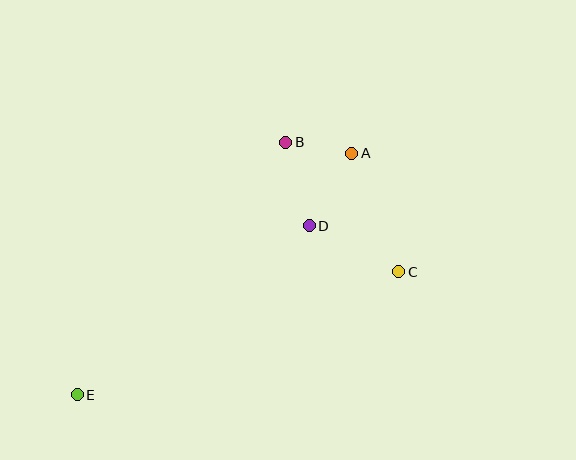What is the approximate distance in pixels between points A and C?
The distance between A and C is approximately 127 pixels.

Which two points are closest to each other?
Points A and B are closest to each other.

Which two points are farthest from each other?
Points A and E are farthest from each other.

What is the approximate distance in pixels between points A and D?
The distance between A and D is approximately 84 pixels.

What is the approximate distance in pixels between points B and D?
The distance between B and D is approximately 87 pixels.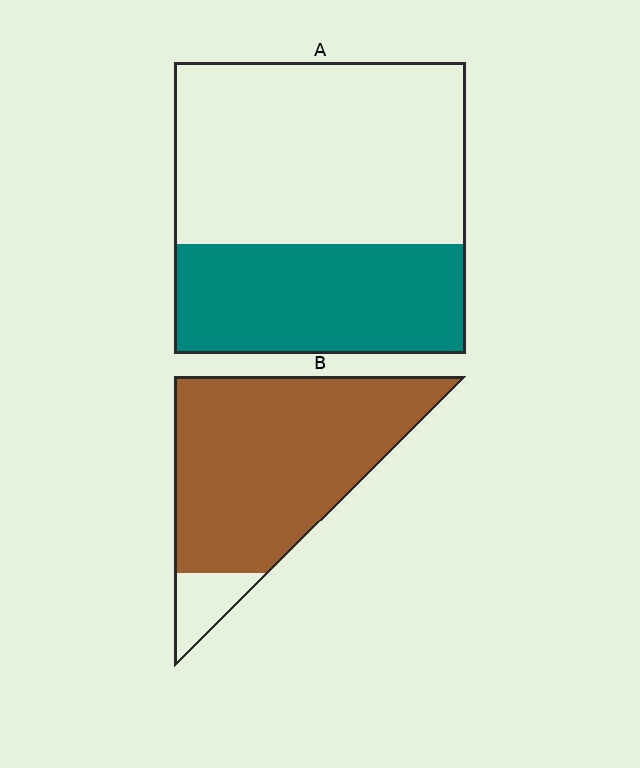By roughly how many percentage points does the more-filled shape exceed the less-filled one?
By roughly 50 percentage points (B over A).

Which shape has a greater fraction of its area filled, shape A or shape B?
Shape B.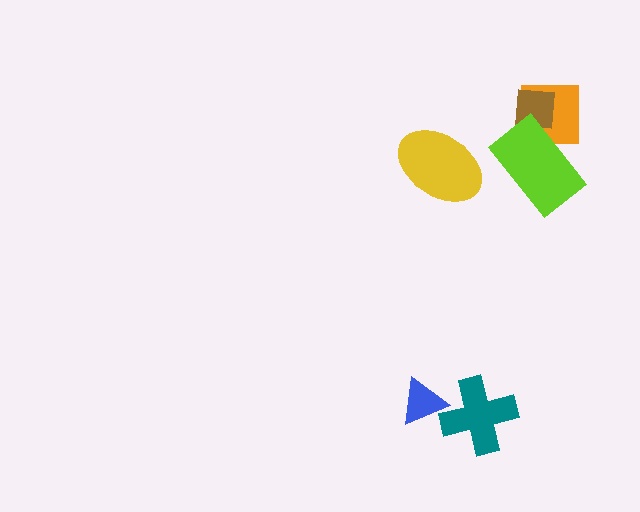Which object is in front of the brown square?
The lime rectangle is in front of the brown square.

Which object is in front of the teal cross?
The blue triangle is in front of the teal cross.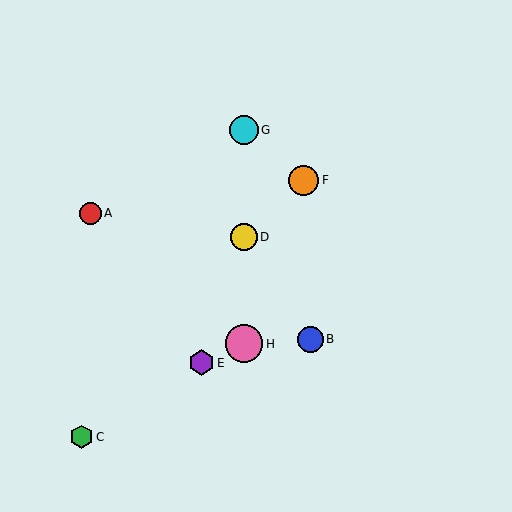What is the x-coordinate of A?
Object A is at x≈90.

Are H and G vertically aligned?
Yes, both are at x≈244.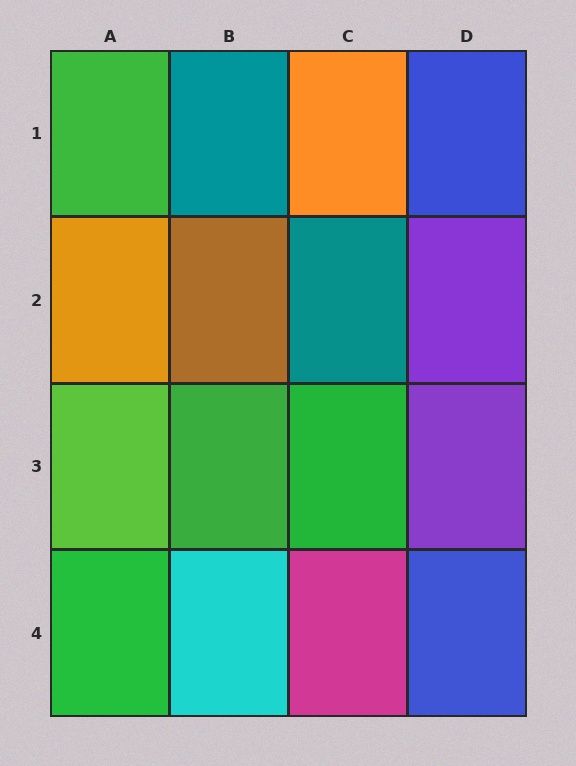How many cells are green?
4 cells are green.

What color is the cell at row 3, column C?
Green.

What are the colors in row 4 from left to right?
Green, cyan, magenta, blue.